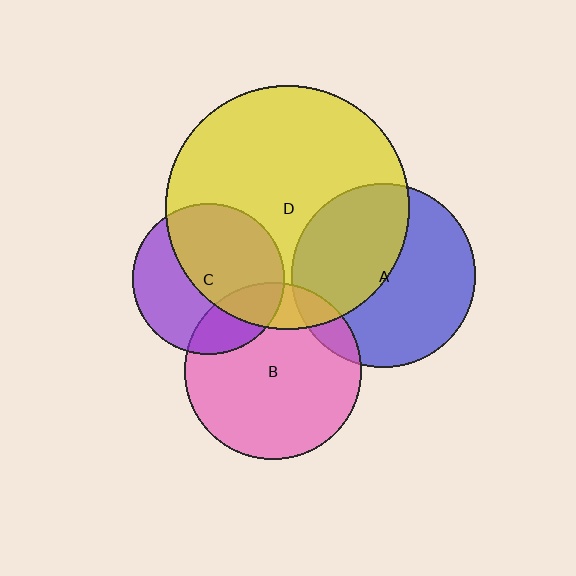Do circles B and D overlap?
Yes.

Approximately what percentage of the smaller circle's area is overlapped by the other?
Approximately 15%.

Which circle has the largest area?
Circle D (yellow).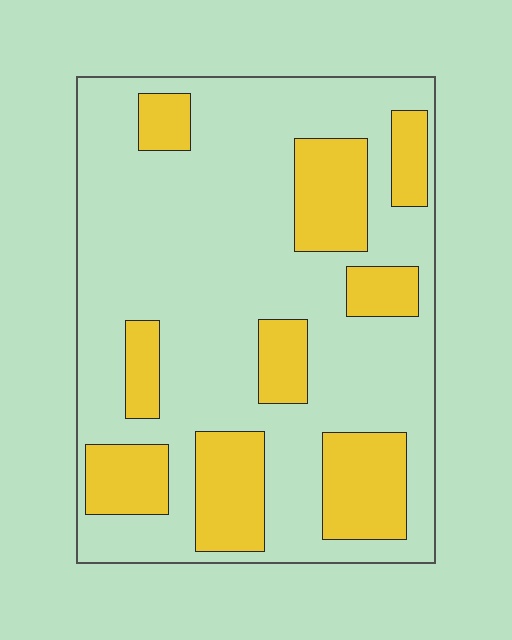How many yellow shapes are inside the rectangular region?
9.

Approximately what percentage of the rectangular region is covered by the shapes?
Approximately 30%.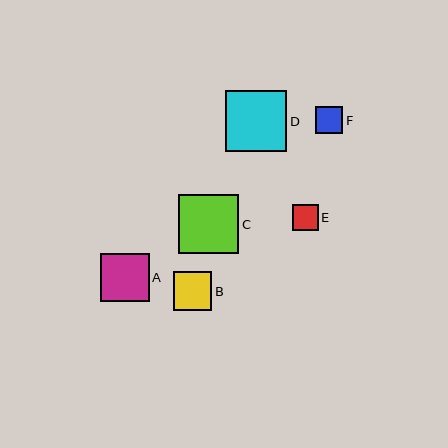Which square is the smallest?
Square E is the smallest with a size of approximately 26 pixels.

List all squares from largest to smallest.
From largest to smallest: D, C, A, B, F, E.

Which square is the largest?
Square D is the largest with a size of approximately 61 pixels.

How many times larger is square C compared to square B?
Square C is approximately 1.5 times the size of square B.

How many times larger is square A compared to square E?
Square A is approximately 1.8 times the size of square E.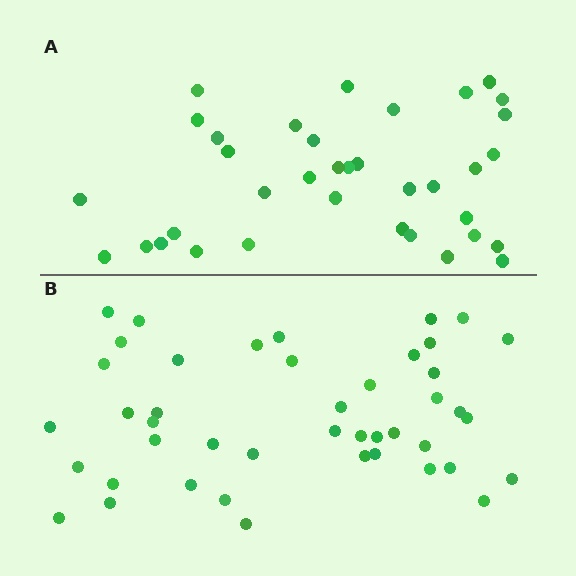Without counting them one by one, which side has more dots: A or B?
Region B (the bottom region) has more dots.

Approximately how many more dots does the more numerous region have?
Region B has roughly 8 or so more dots than region A.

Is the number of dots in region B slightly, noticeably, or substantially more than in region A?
Region B has only slightly more — the two regions are fairly close. The ratio is roughly 1.2 to 1.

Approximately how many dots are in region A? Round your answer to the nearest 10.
About 40 dots. (The exact count is 36, which rounds to 40.)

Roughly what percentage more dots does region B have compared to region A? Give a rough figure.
About 20% more.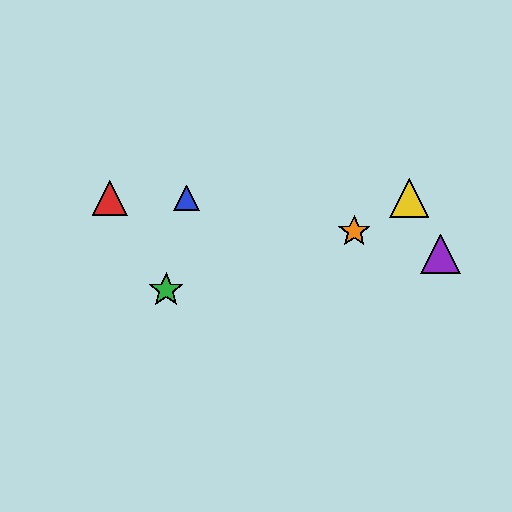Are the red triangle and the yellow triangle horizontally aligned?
Yes, both are at y≈198.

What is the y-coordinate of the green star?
The green star is at y≈290.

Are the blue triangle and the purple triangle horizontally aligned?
No, the blue triangle is at y≈198 and the purple triangle is at y≈254.